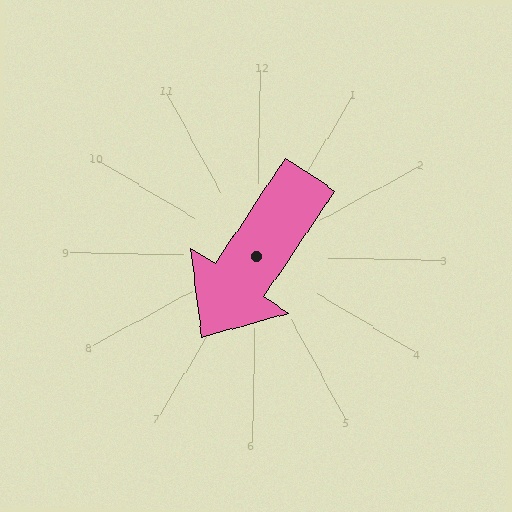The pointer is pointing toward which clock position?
Roughly 7 o'clock.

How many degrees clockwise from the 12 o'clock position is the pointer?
Approximately 213 degrees.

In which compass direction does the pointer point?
Southwest.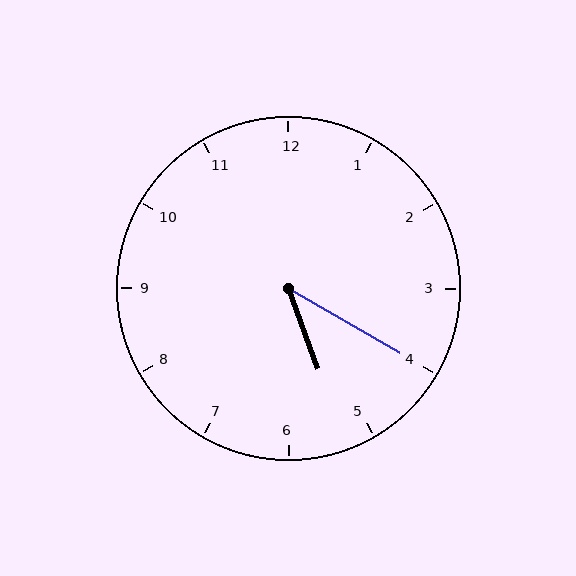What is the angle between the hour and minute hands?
Approximately 40 degrees.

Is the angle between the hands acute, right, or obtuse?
It is acute.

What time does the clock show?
5:20.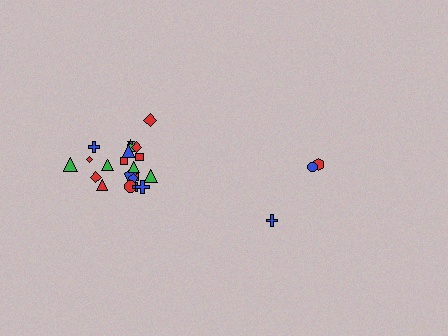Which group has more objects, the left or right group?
The left group.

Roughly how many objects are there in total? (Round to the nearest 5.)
Roughly 25 objects in total.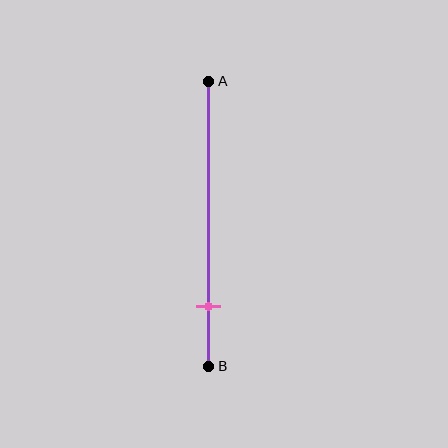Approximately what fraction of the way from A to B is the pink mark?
The pink mark is approximately 80% of the way from A to B.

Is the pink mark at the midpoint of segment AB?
No, the mark is at about 80% from A, not at the 50% midpoint.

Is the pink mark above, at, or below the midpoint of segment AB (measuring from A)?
The pink mark is below the midpoint of segment AB.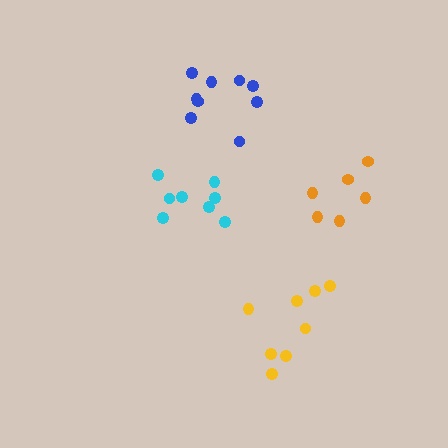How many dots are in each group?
Group 1: 9 dots, Group 2: 8 dots, Group 3: 6 dots, Group 4: 8 dots (31 total).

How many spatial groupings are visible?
There are 4 spatial groupings.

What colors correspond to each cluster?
The clusters are colored: blue, cyan, orange, yellow.